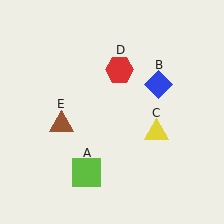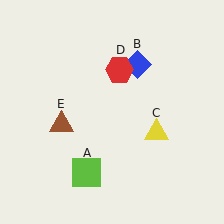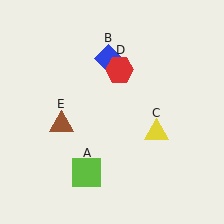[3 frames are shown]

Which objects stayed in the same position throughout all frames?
Lime square (object A) and yellow triangle (object C) and red hexagon (object D) and brown triangle (object E) remained stationary.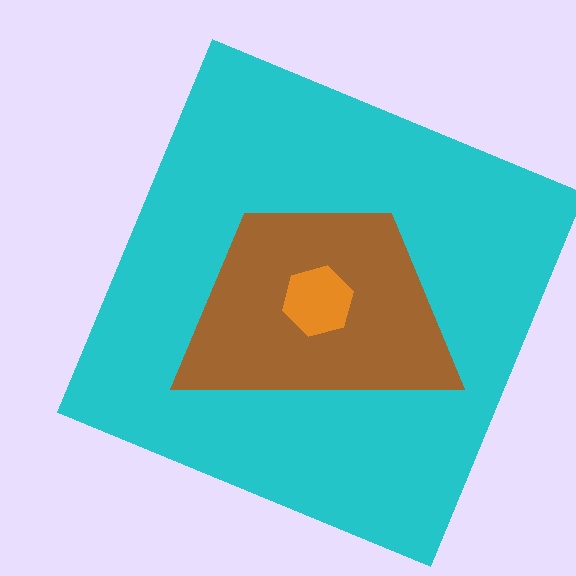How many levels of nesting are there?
3.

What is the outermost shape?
The cyan square.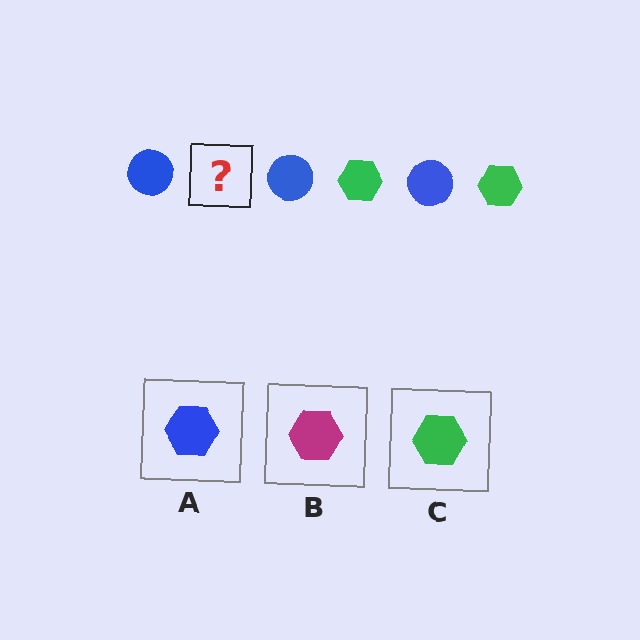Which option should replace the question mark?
Option C.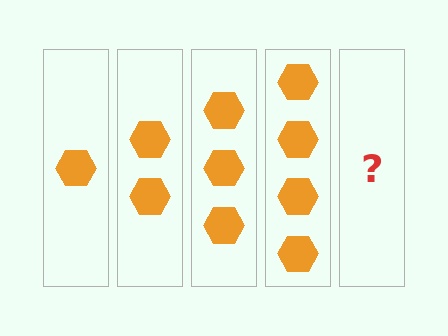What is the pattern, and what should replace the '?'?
The pattern is that each step adds one more hexagon. The '?' should be 5 hexagons.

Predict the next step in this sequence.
The next step is 5 hexagons.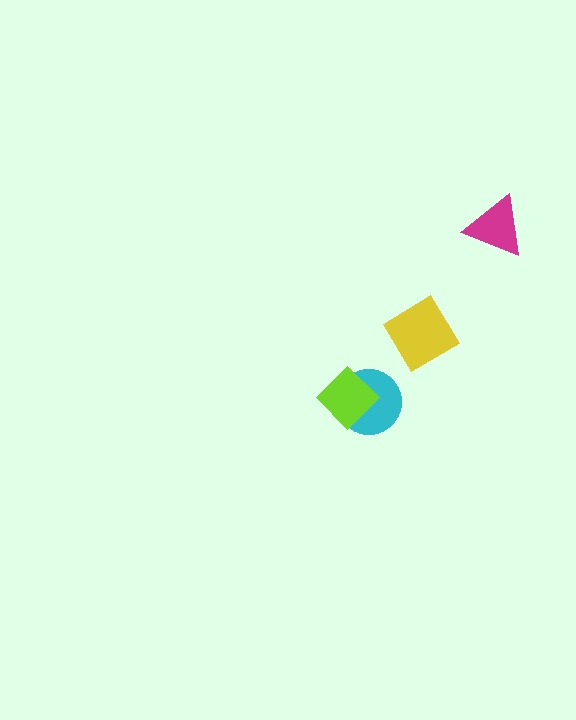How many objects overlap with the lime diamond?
1 object overlaps with the lime diamond.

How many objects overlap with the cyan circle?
1 object overlaps with the cyan circle.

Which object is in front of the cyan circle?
The lime diamond is in front of the cyan circle.